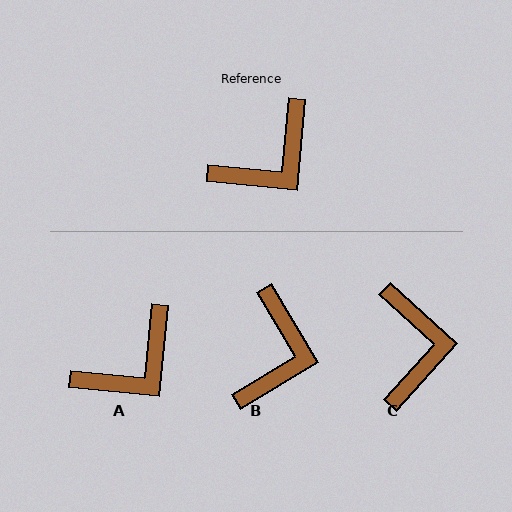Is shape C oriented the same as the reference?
No, it is off by about 53 degrees.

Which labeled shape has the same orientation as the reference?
A.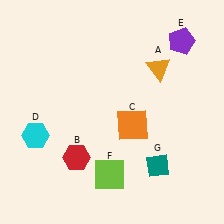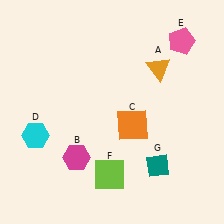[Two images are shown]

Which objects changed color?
B changed from red to magenta. E changed from purple to pink.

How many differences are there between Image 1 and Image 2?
There are 2 differences between the two images.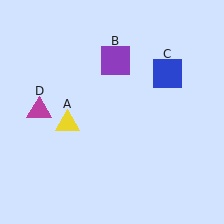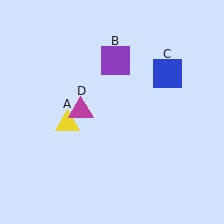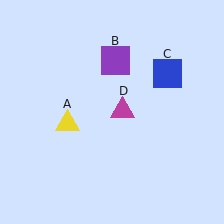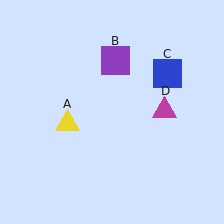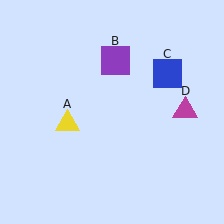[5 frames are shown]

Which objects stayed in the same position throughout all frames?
Yellow triangle (object A) and purple square (object B) and blue square (object C) remained stationary.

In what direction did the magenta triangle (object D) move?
The magenta triangle (object D) moved right.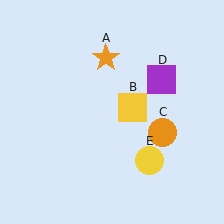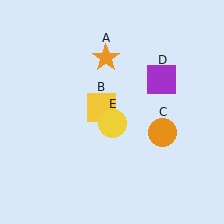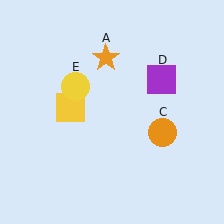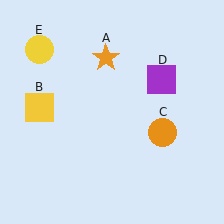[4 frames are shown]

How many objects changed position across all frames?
2 objects changed position: yellow square (object B), yellow circle (object E).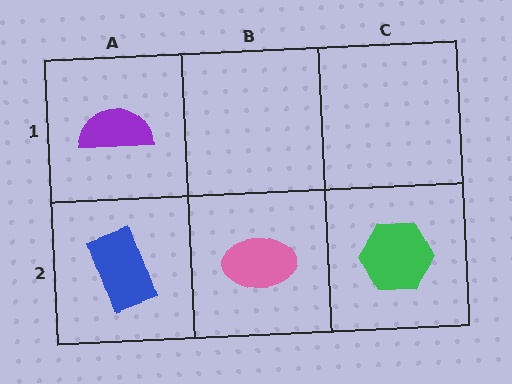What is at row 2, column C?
A green hexagon.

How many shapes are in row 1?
1 shape.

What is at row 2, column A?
A blue rectangle.